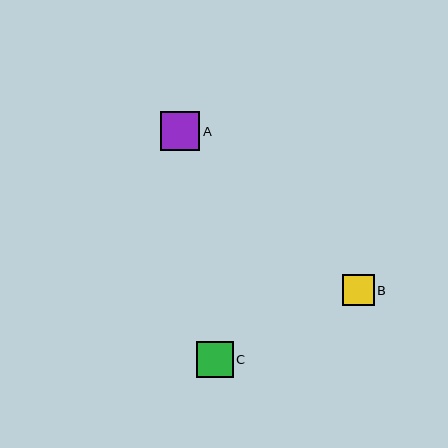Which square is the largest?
Square A is the largest with a size of approximately 39 pixels.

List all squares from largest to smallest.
From largest to smallest: A, C, B.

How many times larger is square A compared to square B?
Square A is approximately 1.2 times the size of square B.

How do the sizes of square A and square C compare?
Square A and square C are approximately the same size.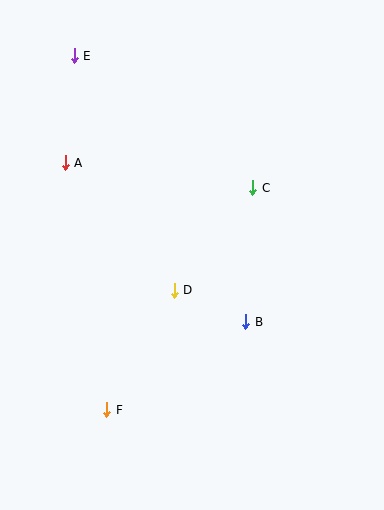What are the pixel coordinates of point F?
Point F is at (107, 410).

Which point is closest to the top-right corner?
Point C is closest to the top-right corner.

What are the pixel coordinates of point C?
Point C is at (253, 188).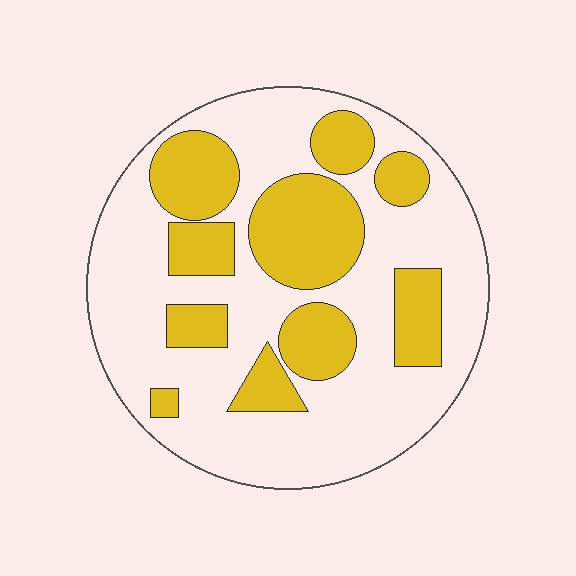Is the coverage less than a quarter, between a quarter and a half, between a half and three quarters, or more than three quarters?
Between a quarter and a half.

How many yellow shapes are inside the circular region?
10.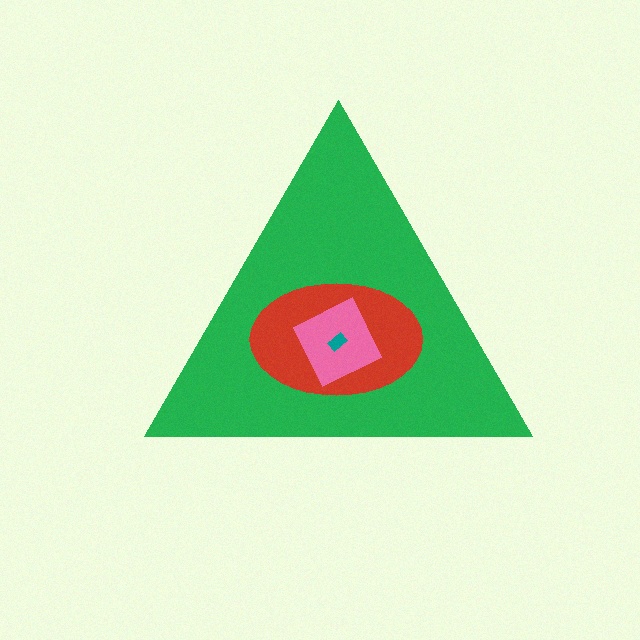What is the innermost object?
The teal rectangle.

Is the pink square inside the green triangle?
Yes.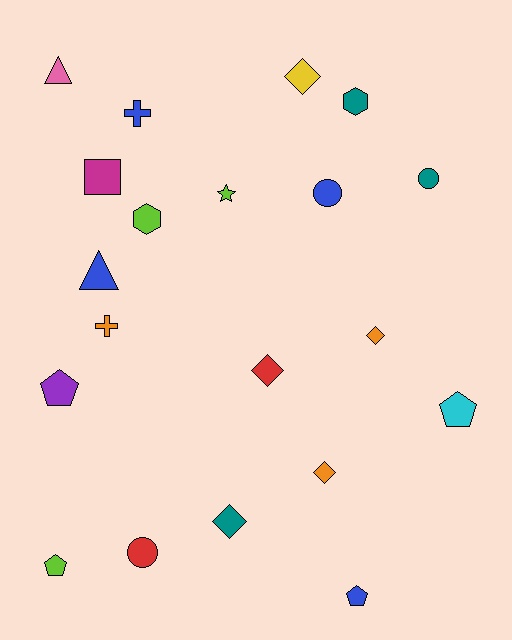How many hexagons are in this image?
There are 2 hexagons.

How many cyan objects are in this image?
There is 1 cyan object.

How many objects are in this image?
There are 20 objects.